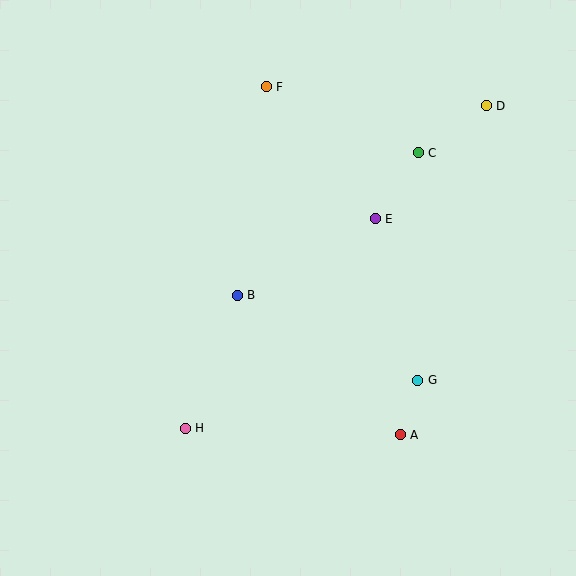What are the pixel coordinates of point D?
Point D is at (486, 106).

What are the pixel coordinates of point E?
Point E is at (375, 219).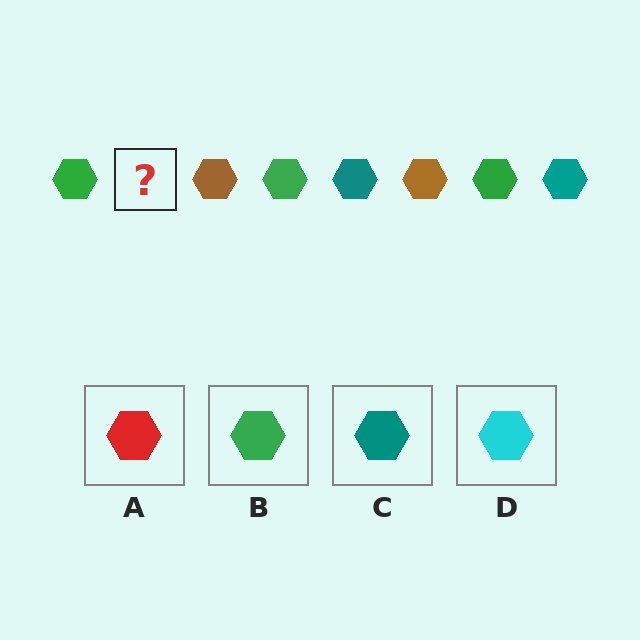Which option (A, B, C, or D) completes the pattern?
C.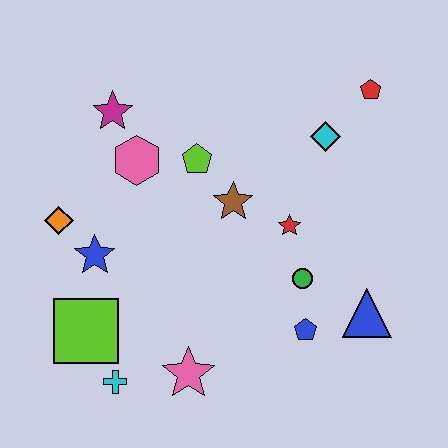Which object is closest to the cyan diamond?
The red pentagon is closest to the cyan diamond.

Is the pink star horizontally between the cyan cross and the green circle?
Yes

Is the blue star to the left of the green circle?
Yes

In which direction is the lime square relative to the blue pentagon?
The lime square is to the left of the blue pentagon.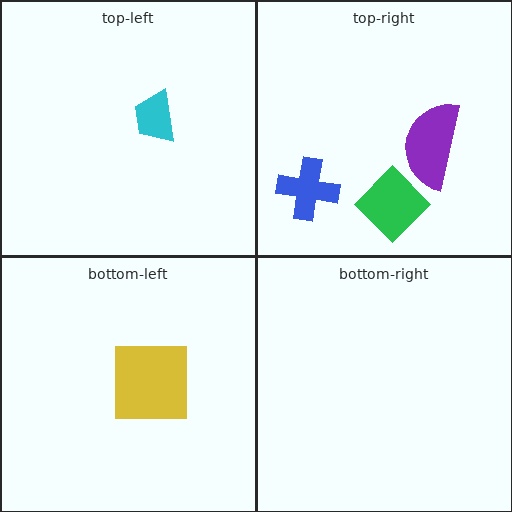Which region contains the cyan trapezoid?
The top-left region.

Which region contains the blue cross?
The top-right region.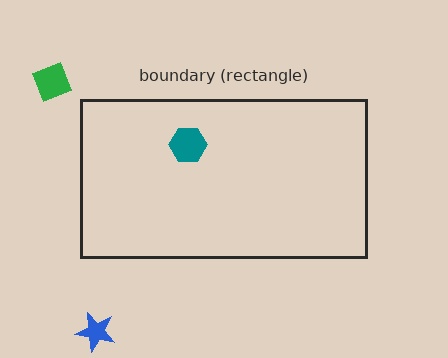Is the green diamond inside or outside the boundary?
Outside.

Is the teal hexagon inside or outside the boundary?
Inside.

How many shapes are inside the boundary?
1 inside, 2 outside.